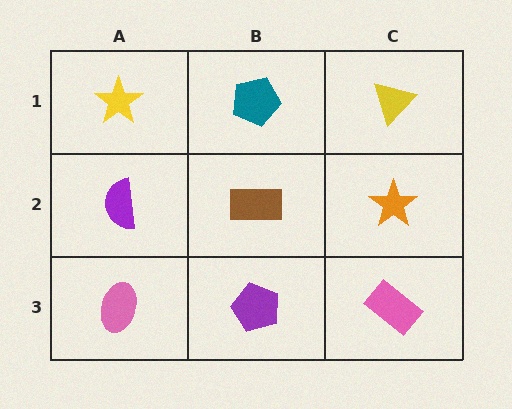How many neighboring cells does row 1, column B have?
3.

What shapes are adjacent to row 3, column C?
An orange star (row 2, column C), a purple pentagon (row 3, column B).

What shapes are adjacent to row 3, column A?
A purple semicircle (row 2, column A), a purple pentagon (row 3, column B).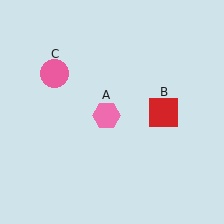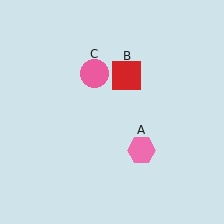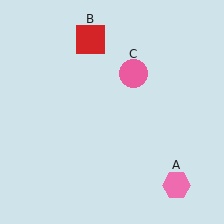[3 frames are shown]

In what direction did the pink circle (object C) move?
The pink circle (object C) moved right.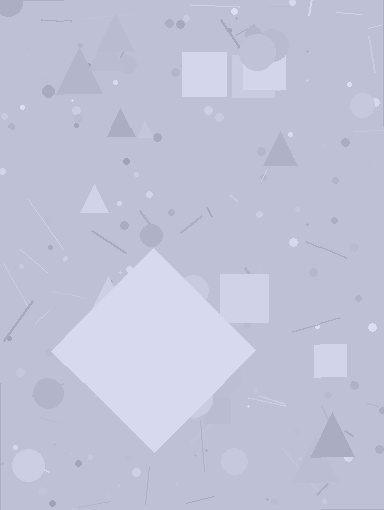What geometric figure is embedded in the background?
A diamond is embedded in the background.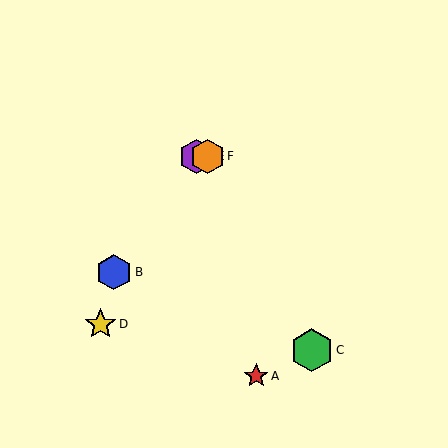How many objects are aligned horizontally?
2 objects (E, F) are aligned horizontally.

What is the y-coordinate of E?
Object E is at y≈157.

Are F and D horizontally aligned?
No, F is at y≈157 and D is at y≈324.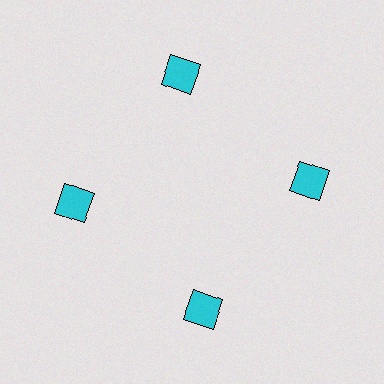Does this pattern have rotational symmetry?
Yes, this pattern has 4-fold rotational symmetry. It looks the same after rotating 90 degrees around the center.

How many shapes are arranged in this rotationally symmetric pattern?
There are 4 shapes, arranged in 4 groups of 1.